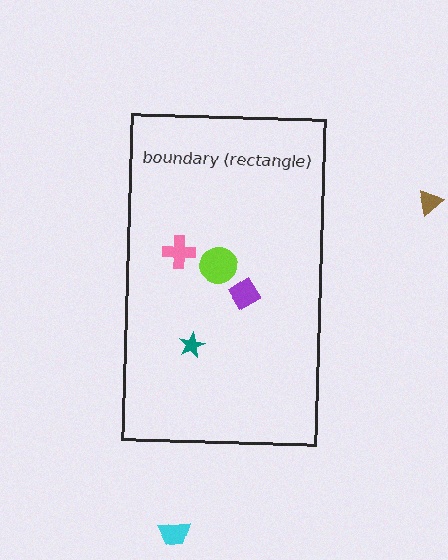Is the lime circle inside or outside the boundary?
Inside.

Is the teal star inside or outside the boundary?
Inside.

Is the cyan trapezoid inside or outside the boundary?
Outside.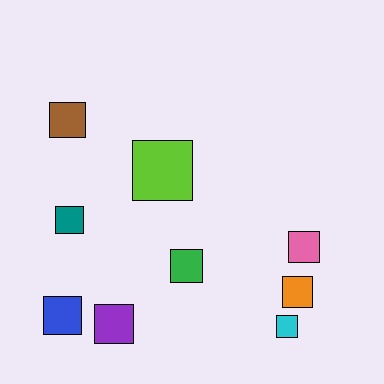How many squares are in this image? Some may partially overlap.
There are 9 squares.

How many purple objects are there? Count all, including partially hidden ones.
There is 1 purple object.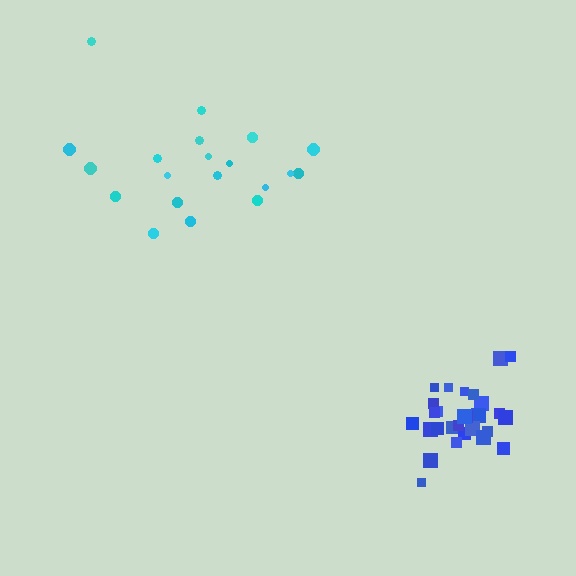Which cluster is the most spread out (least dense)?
Cyan.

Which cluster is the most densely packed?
Blue.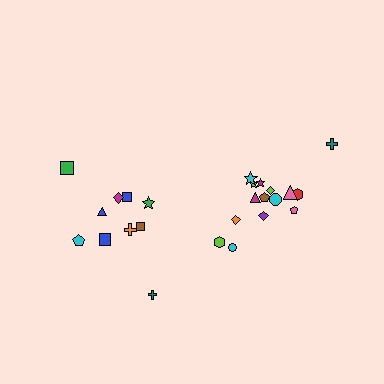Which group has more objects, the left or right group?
The right group.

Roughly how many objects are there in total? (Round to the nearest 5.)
Roughly 25 objects in total.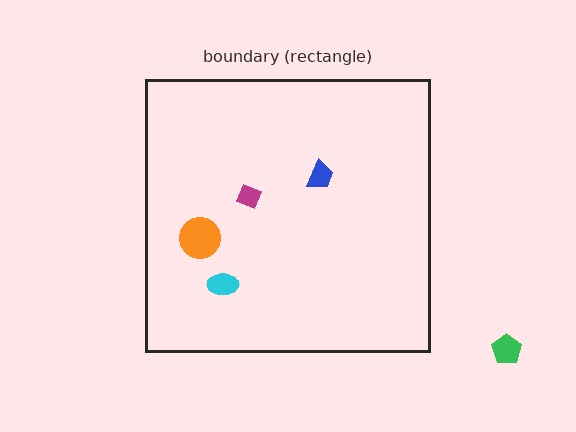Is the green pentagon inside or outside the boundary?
Outside.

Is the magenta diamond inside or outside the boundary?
Inside.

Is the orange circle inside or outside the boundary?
Inside.